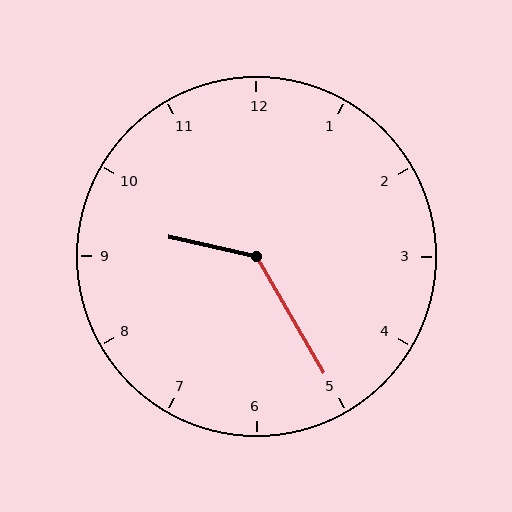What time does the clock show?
9:25.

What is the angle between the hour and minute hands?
Approximately 132 degrees.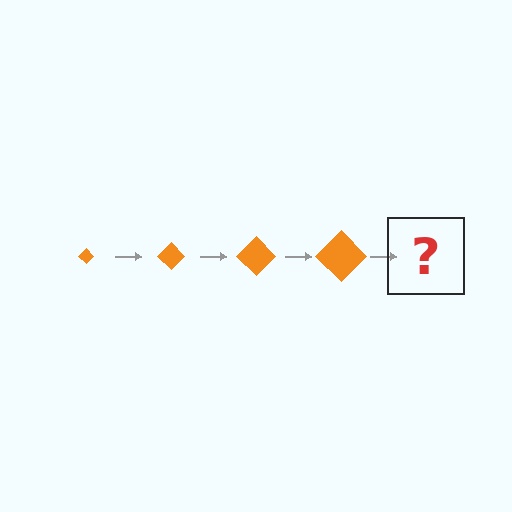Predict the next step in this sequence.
The next step is an orange diamond, larger than the previous one.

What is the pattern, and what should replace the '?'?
The pattern is that the diamond gets progressively larger each step. The '?' should be an orange diamond, larger than the previous one.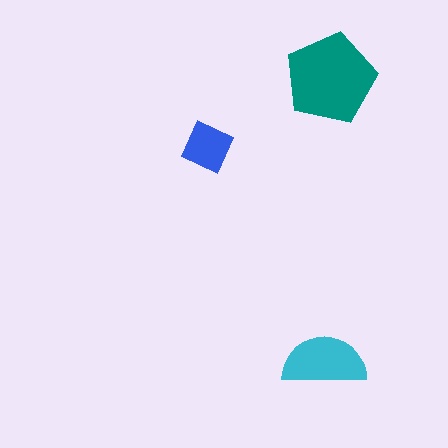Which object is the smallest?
The blue diamond.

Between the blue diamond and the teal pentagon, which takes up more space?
The teal pentagon.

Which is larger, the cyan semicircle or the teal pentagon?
The teal pentagon.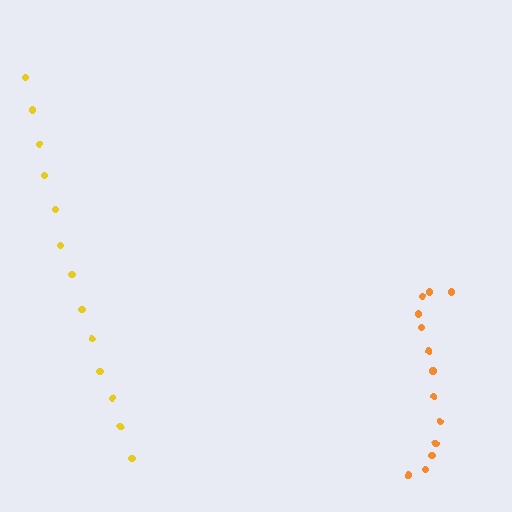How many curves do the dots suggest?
There are 2 distinct paths.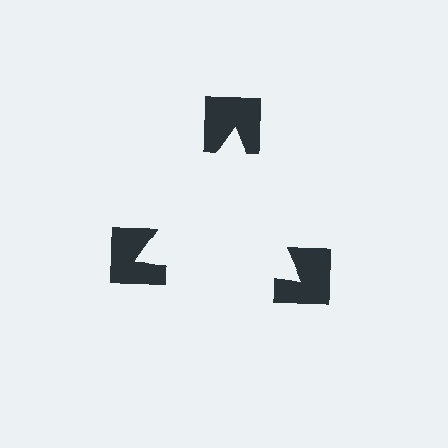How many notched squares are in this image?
There are 3 — one at each vertex of the illusory triangle.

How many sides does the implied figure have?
3 sides.